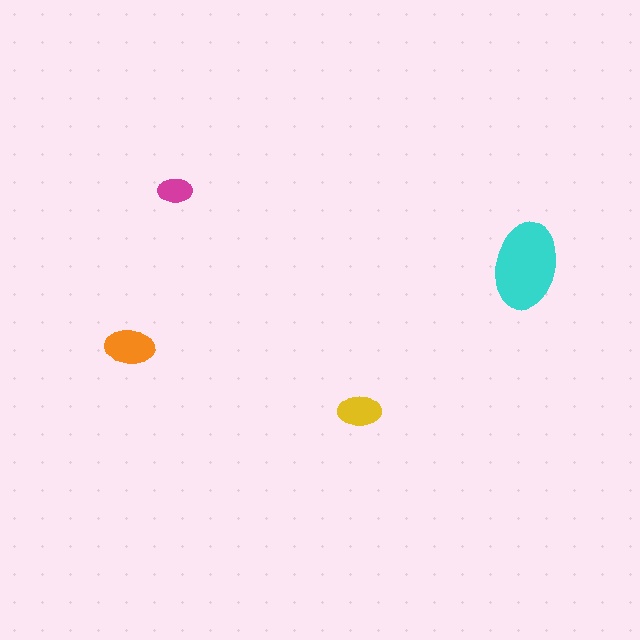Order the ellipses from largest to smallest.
the cyan one, the orange one, the yellow one, the magenta one.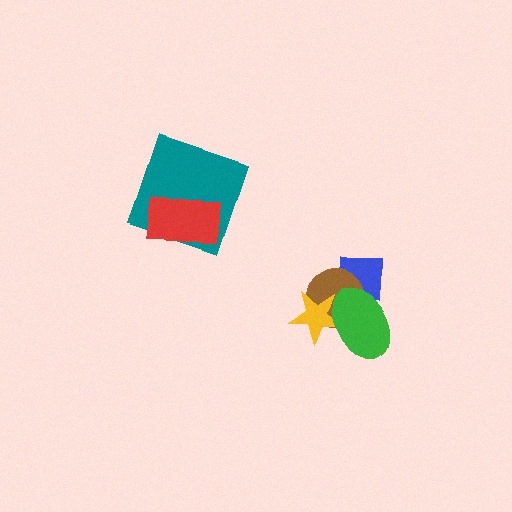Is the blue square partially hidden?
Yes, it is partially covered by another shape.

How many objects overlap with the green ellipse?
3 objects overlap with the green ellipse.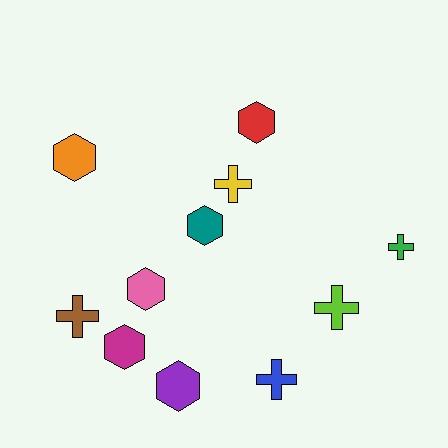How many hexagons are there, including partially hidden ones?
There are 6 hexagons.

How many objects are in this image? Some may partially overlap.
There are 11 objects.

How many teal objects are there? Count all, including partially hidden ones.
There is 1 teal object.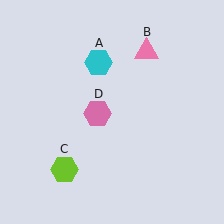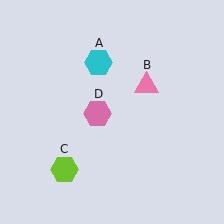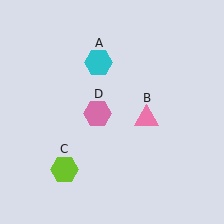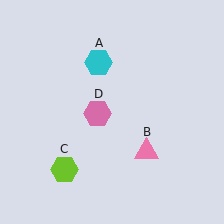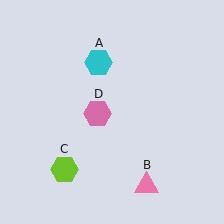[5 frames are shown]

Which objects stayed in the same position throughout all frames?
Cyan hexagon (object A) and lime hexagon (object C) and pink hexagon (object D) remained stationary.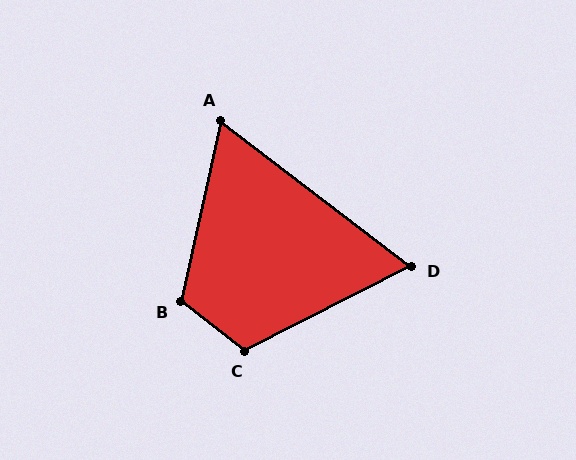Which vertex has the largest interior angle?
B, at approximately 116 degrees.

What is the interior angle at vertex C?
Approximately 115 degrees (obtuse).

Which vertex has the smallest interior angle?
D, at approximately 64 degrees.